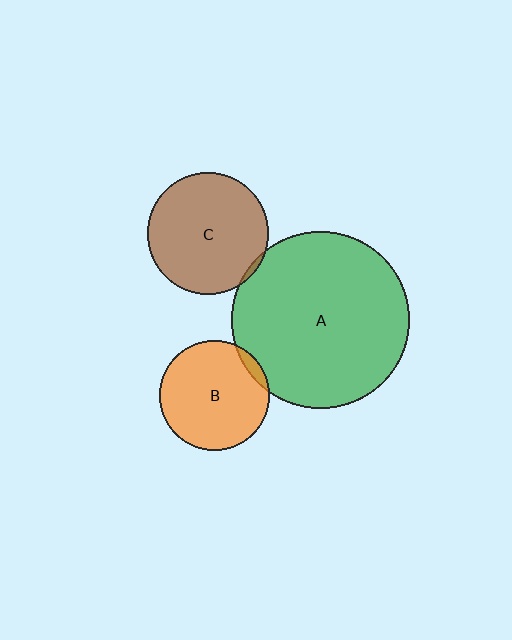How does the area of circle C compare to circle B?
Approximately 1.2 times.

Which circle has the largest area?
Circle A (green).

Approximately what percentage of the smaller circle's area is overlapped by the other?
Approximately 5%.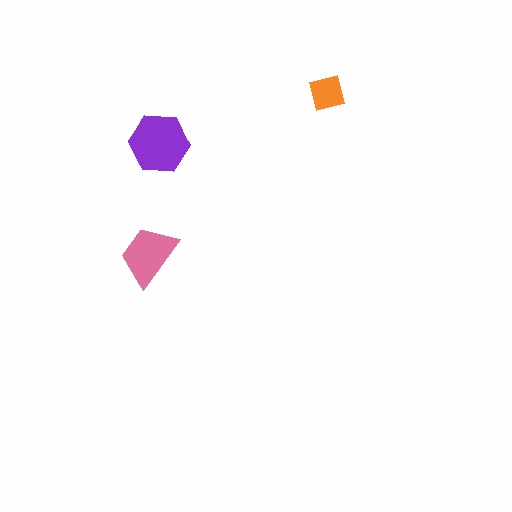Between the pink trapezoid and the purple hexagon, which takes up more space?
The purple hexagon.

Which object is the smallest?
The orange square.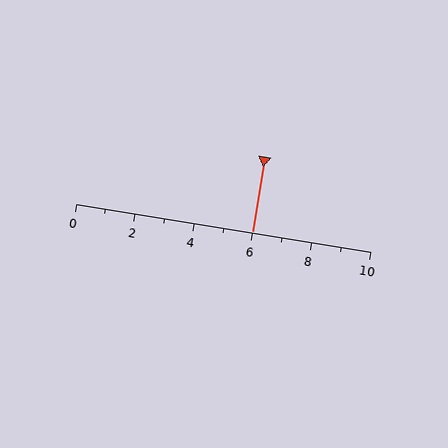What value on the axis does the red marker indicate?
The marker indicates approximately 6.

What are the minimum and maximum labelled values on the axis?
The axis runs from 0 to 10.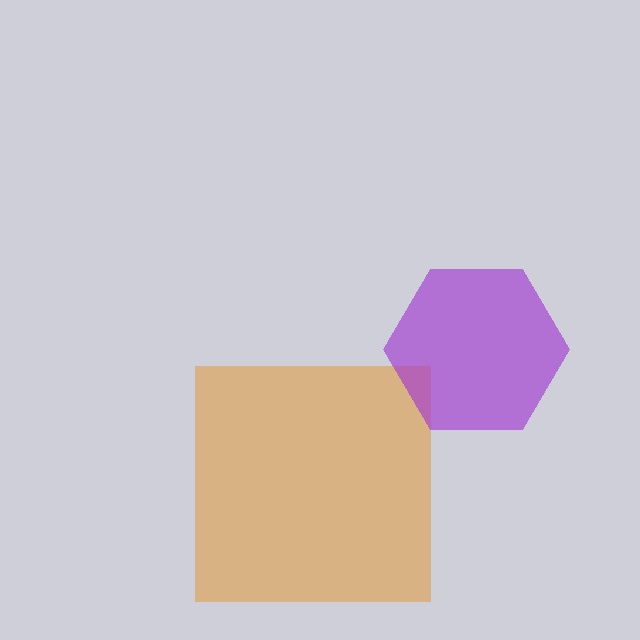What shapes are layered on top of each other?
The layered shapes are: an orange square, a purple hexagon.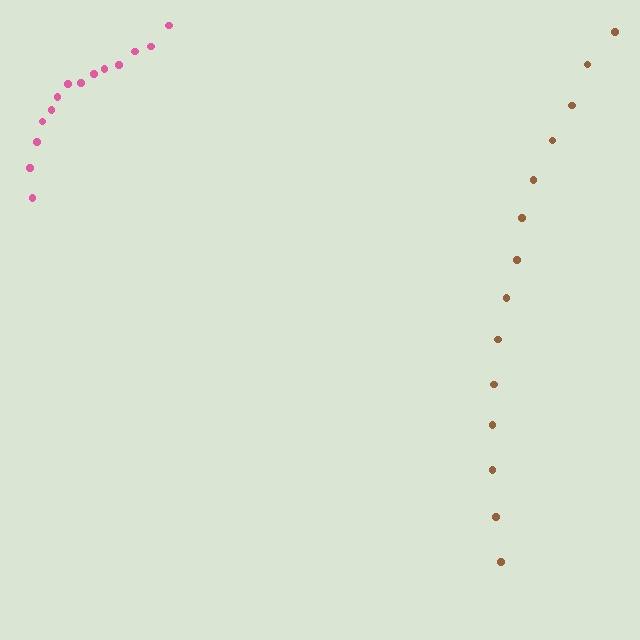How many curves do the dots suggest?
There are 2 distinct paths.